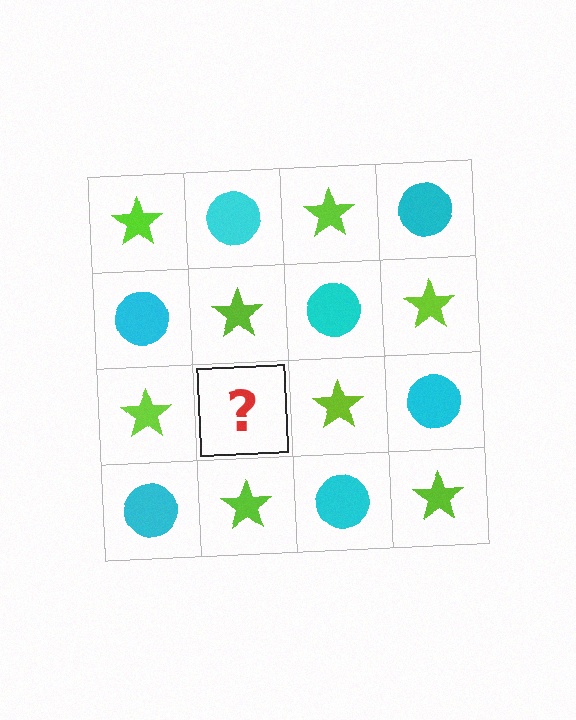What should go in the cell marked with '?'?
The missing cell should contain a cyan circle.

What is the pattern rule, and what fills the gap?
The rule is that it alternates lime star and cyan circle in a checkerboard pattern. The gap should be filled with a cyan circle.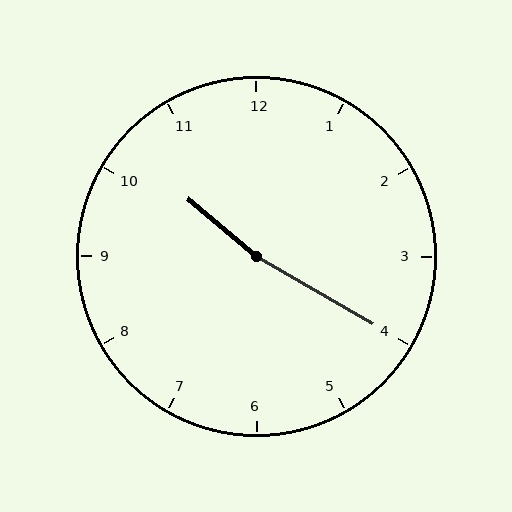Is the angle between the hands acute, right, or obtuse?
It is obtuse.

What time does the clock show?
10:20.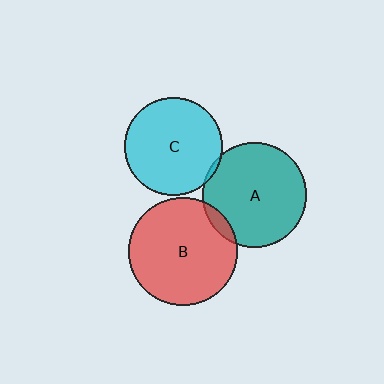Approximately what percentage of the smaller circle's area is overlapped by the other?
Approximately 5%.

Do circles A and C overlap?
Yes.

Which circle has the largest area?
Circle B (red).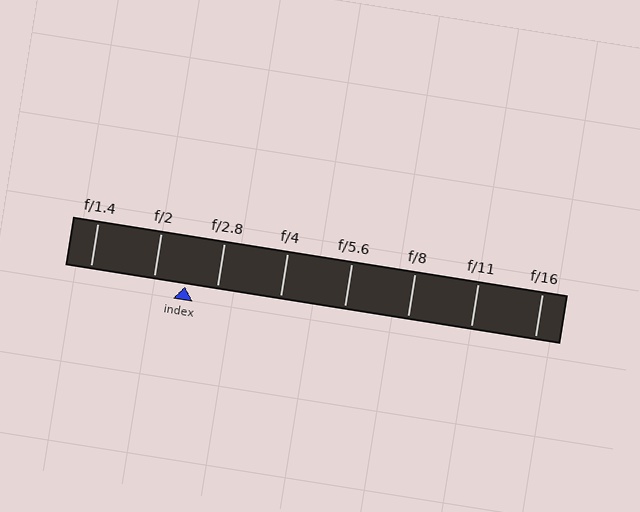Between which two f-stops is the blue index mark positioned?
The index mark is between f/2 and f/2.8.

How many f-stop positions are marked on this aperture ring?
There are 8 f-stop positions marked.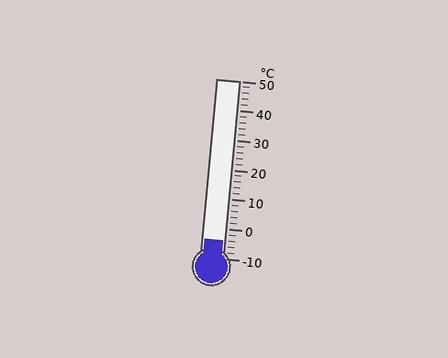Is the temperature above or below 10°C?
The temperature is below 10°C.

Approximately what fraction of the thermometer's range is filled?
The thermometer is filled to approximately 10% of its range.